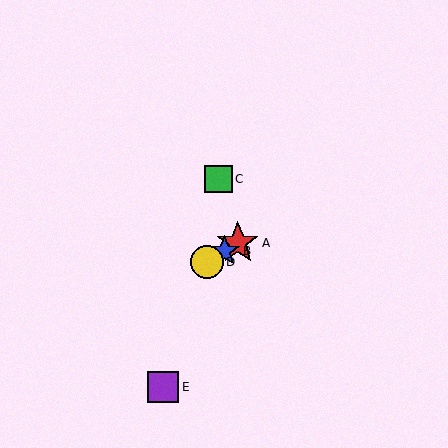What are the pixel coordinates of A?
Object A is at (238, 243).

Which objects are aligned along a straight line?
Objects A, B, D are aligned along a straight line.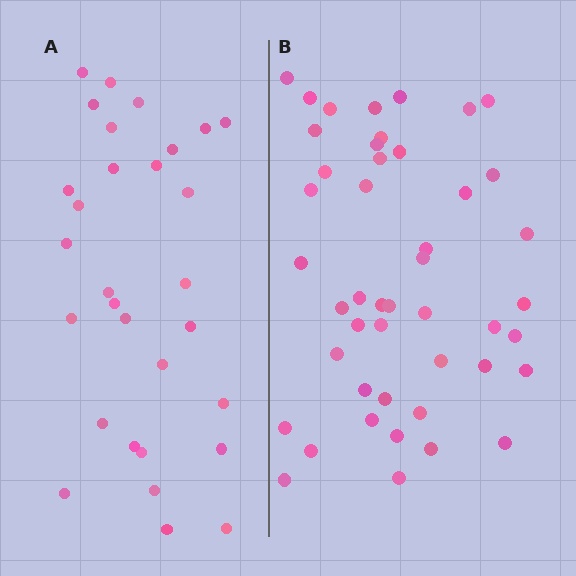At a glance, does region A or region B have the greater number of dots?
Region B (the right region) has more dots.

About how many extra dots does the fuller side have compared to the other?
Region B has approximately 15 more dots than region A.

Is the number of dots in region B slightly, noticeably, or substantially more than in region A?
Region B has substantially more. The ratio is roughly 1.5 to 1.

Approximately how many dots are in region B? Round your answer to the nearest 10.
About 50 dots. (The exact count is 46, which rounds to 50.)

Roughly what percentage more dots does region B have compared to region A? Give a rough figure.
About 55% more.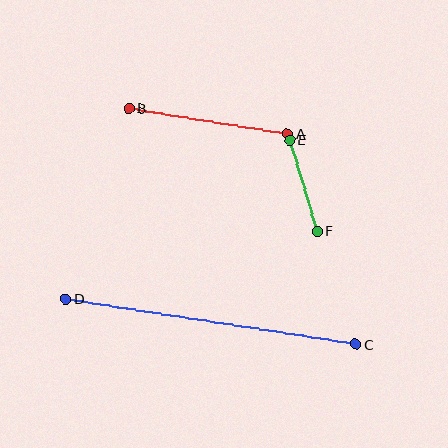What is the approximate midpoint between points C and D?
The midpoint is at approximately (211, 322) pixels.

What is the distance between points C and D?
The distance is approximately 294 pixels.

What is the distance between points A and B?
The distance is approximately 161 pixels.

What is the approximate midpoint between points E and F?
The midpoint is at approximately (303, 185) pixels.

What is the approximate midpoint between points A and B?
The midpoint is at approximately (208, 121) pixels.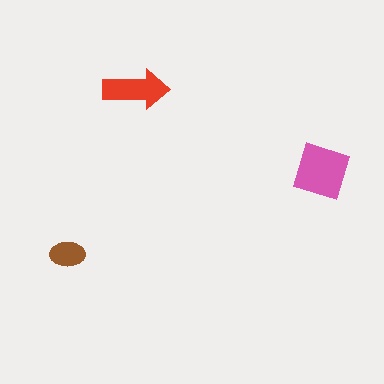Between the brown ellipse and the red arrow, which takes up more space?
The red arrow.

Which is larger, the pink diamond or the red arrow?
The pink diamond.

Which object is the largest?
The pink diamond.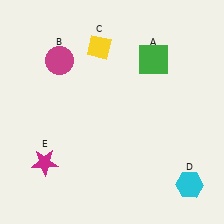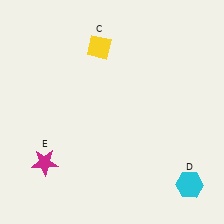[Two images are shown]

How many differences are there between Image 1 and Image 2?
There are 2 differences between the two images.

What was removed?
The green square (A), the magenta circle (B) were removed in Image 2.